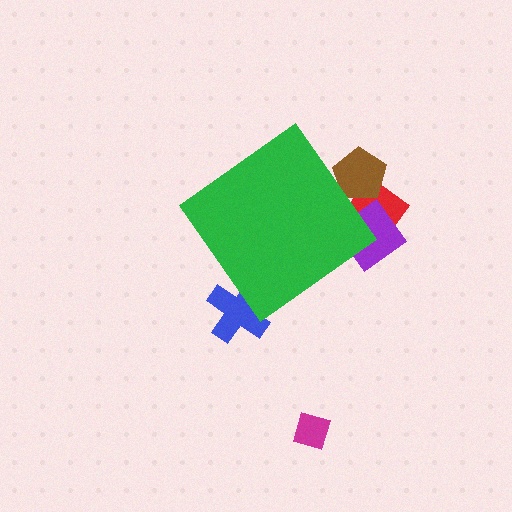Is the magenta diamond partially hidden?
No, the magenta diamond is fully visible.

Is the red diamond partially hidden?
Yes, the red diamond is partially hidden behind the green diamond.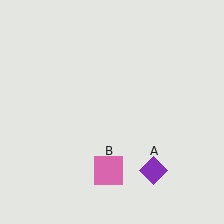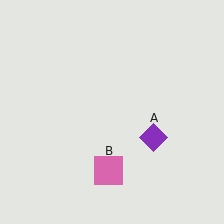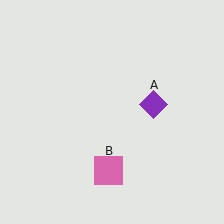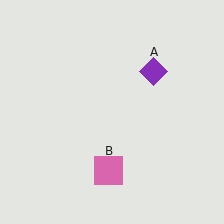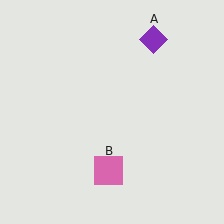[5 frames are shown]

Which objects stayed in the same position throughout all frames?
Pink square (object B) remained stationary.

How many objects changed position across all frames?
1 object changed position: purple diamond (object A).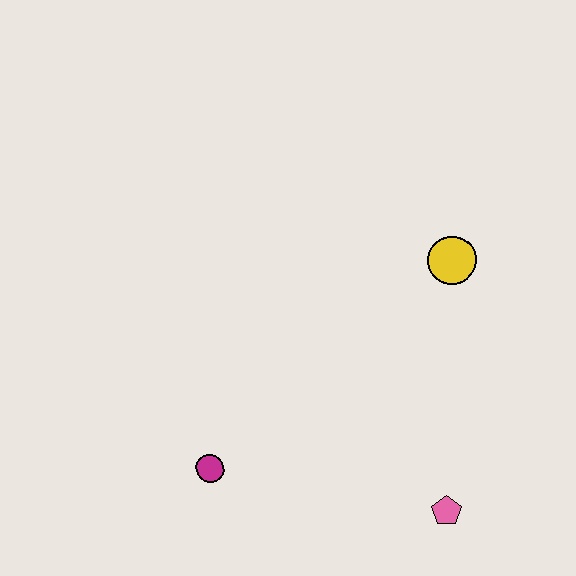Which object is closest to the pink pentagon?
The magenta circle is closest to the pink pentagon.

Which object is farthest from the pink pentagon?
The yellow circle is farthest from the pink pentagon.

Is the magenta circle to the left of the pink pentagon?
Yes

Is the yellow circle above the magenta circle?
Yes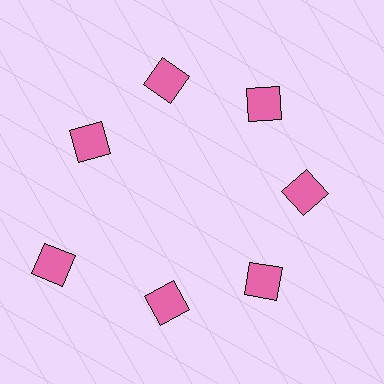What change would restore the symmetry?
The symmetry would be restored by moving it inward, back onto the ring so that all 7 diamonds sit at equal angles and equal distance from the center.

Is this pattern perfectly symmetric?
No. The 7 pink diamonds are arranged in a ring, but one element near the 8 o'clock position is pushed outward from the center, breaking the 7-fold rotational symmetry.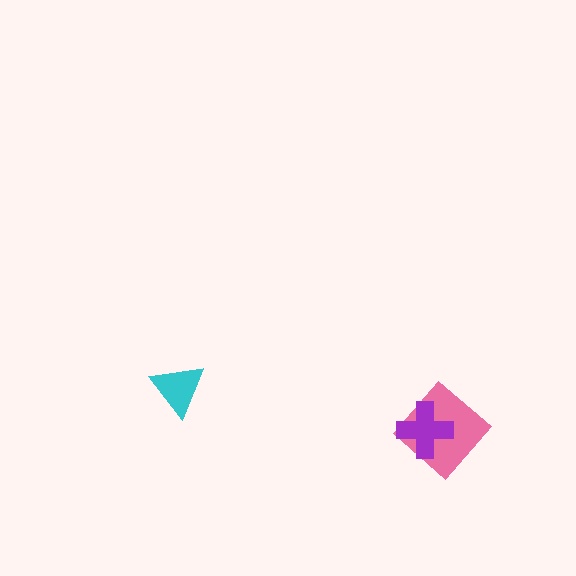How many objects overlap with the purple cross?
1 object overlaps with the purple cross.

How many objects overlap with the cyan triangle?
0 objects overlap with the cyan triangle.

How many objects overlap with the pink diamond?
1 object overlaps with the pink diamond.